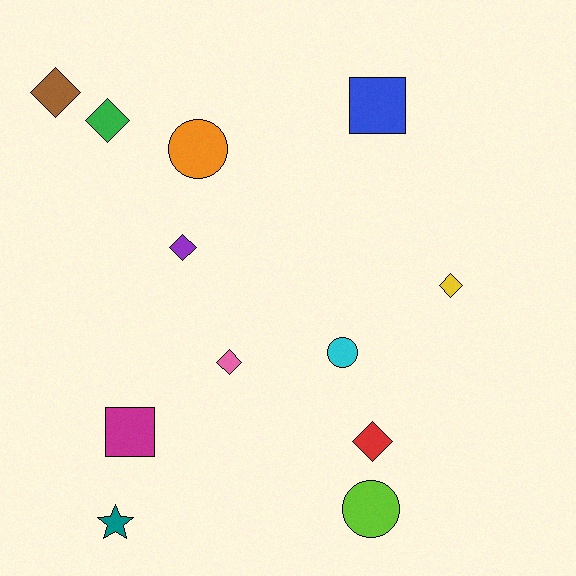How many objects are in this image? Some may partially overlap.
There are 12 objects.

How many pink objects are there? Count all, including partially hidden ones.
There is 1 pink object.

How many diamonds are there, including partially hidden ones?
There are 6 diamonds.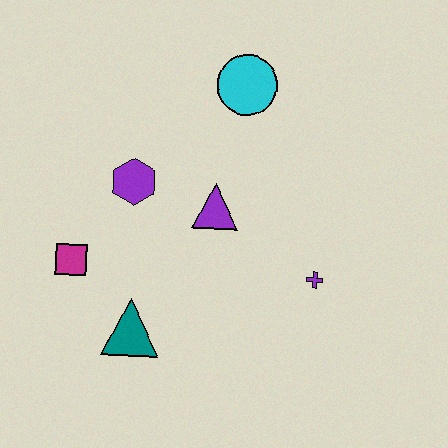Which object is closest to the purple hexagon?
The purple triangle is closest to the purple hexagon.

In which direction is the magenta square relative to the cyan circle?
The magenta square is below the cyan circle.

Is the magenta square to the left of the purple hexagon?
Yes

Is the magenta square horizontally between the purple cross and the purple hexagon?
No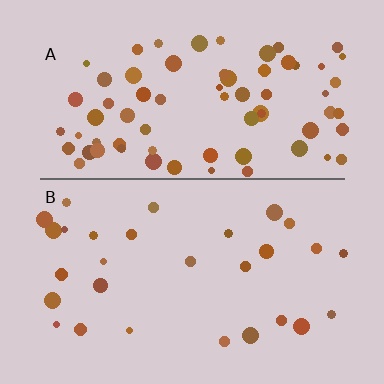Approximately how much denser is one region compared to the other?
Approximately 2.6× — region A over region B.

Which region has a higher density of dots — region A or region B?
A (the top).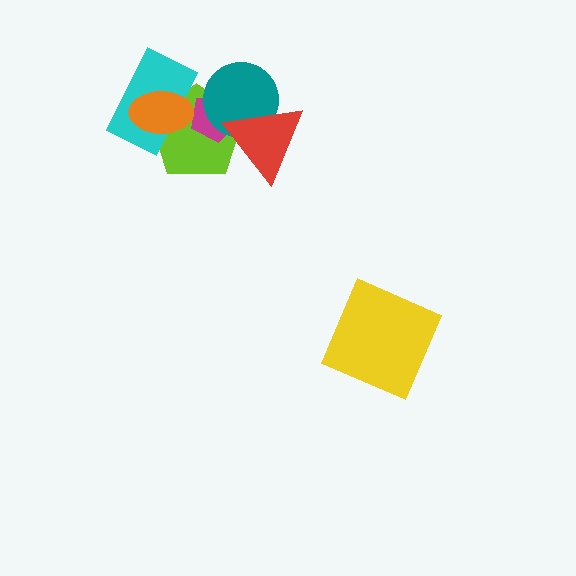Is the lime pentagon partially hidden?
Yes, it is partially covered by another shape.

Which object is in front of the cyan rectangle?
The orange ellipse is in front of the cyan rectangle.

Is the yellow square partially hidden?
No, no other shape covers it.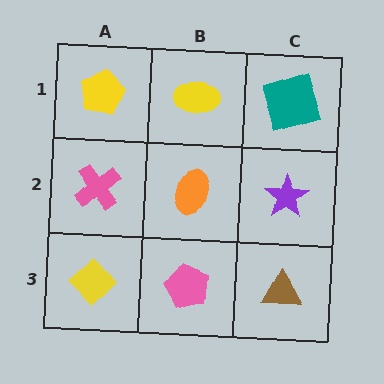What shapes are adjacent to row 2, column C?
A teal square (row 1, column C), a brown triangle (row 3, column C), an orange ellipse (row 2, column B).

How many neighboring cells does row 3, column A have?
2.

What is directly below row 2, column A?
A yellow diamond.